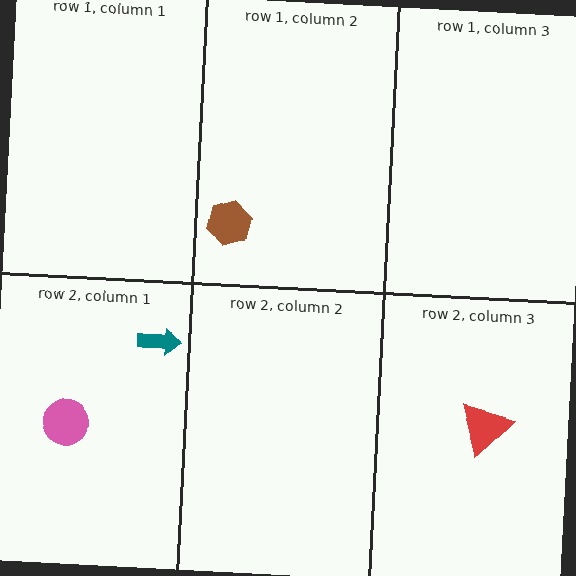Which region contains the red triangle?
The row 2, column 3 region.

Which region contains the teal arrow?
The row 2, column 1 region.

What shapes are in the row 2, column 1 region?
The pink circle, the teal arrow.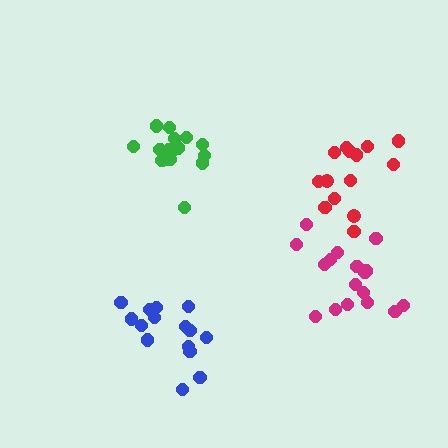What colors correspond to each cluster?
The clusters are colored: red, green, blue, magenta.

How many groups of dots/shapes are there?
There are 4 groups.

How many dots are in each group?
Group 1: 14 dots, Group 2: 17 dots, Group 3: 15 dots, Group 4: 18 dots (64 total).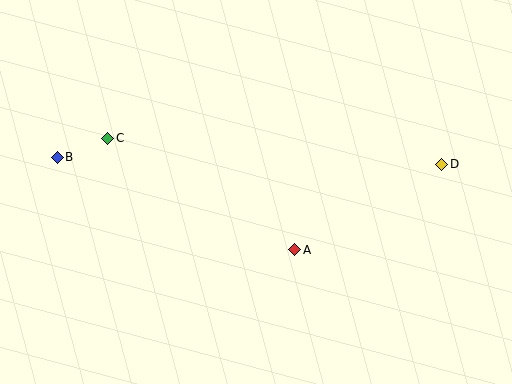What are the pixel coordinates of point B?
Point B is at (57, 157).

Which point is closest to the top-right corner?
Point D is closest to the top-right corner.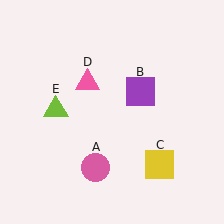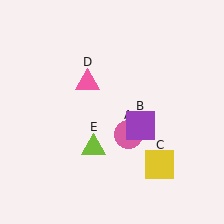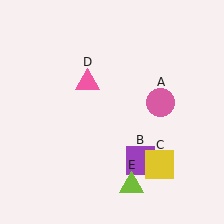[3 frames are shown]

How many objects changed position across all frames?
3 objects changed position: pink circle (object A), purple square (object B), lime triangle (object E).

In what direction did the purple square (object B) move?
The purple square (object B) moved down.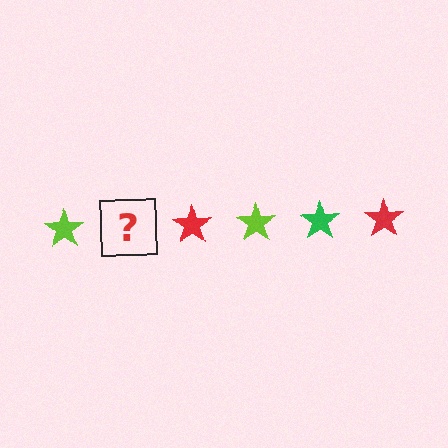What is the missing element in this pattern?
The missing element is a green star.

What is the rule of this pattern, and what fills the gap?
The rule is that the pattern cycles through lime, green, red stars. The gap should be filled with a green star.